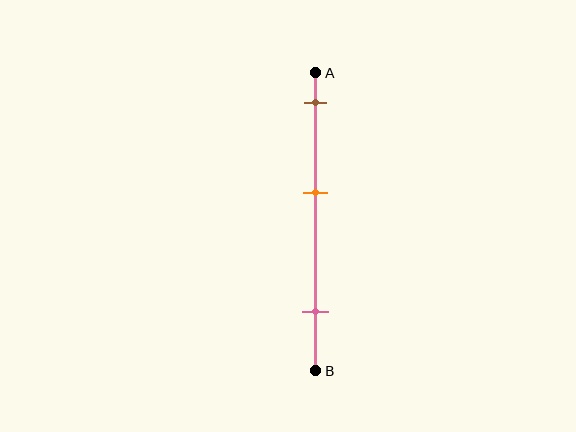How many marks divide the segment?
There are 3 marks dividing the segment.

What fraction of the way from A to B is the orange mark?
The orange mark is approximately 40% (0.4) of the way from A to B.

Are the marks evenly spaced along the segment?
Yes, the marks are approximately evenly spaced.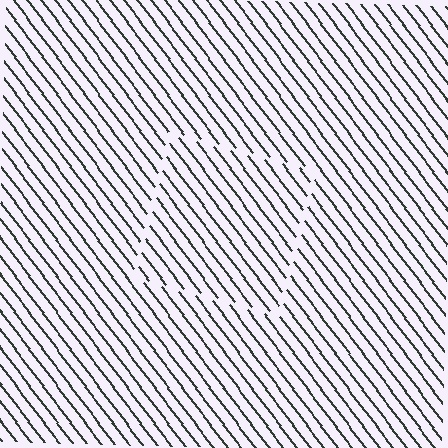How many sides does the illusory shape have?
4 sides — the line-ends trace a square.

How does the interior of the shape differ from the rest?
The interior of the shape contains the same grating, shifted by half a period — the contour is defined by the phase discontinuity where line-ends from the inner and outer gratings abut.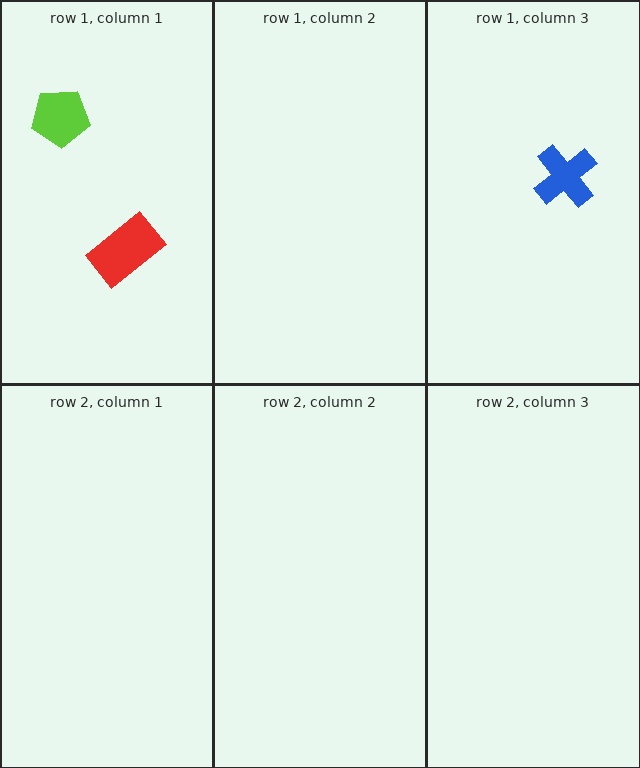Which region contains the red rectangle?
The row 1, column 1 region.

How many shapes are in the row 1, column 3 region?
1.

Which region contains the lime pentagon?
The row 1, column 1 region.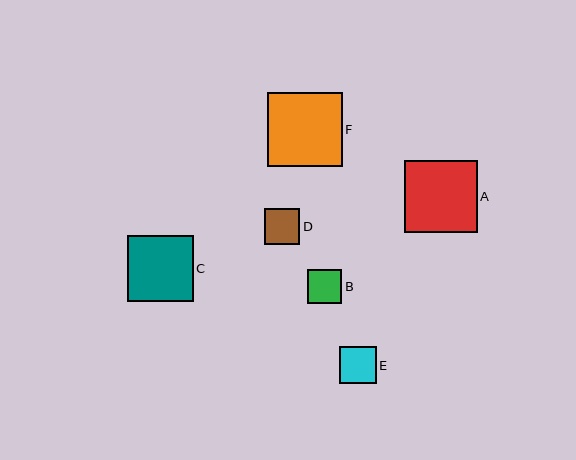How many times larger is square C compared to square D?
Square C is approximately 1.9 times the size of square D.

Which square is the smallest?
Square B is the smallest with a size of approximately 34 pixels.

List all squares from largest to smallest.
From largest to smallest: F, A, C, E, D, B.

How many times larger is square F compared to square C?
Square F is approximately 1.1 times the size of square C.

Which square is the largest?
Square F is the largest with a size of approximately 74 pixels.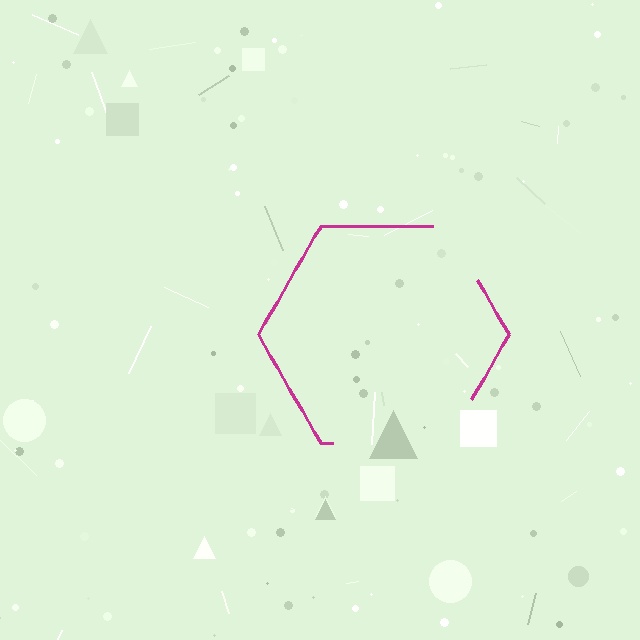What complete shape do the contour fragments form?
The contour fragments form a hexagon.